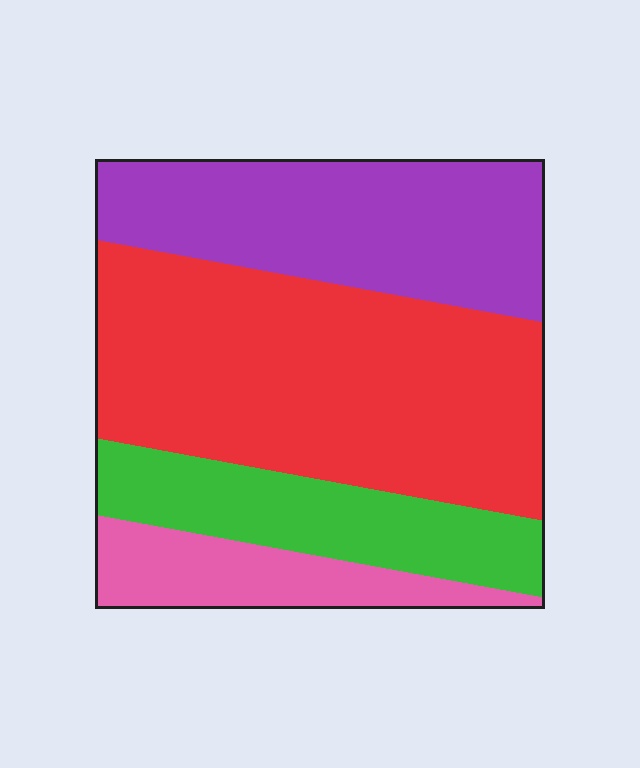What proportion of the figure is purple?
Purple covers 27% of the figure.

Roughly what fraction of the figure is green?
Green covers around 15% of the figure.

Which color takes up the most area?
Red, at roughly 45%.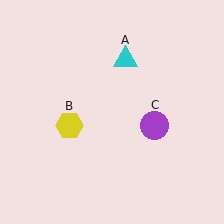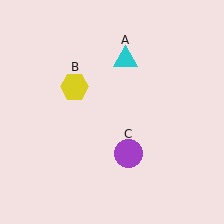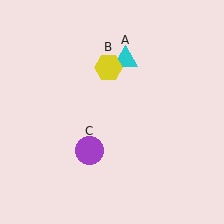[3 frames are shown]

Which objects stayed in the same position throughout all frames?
Cyan triangle (object A) remained stationary.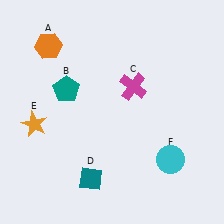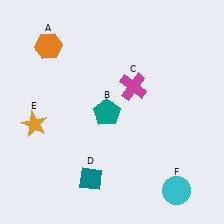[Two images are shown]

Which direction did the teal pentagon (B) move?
The teal pentagon (B) moved right.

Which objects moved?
The objects that moved are: the teal pentagon (B), the cyan circle (F).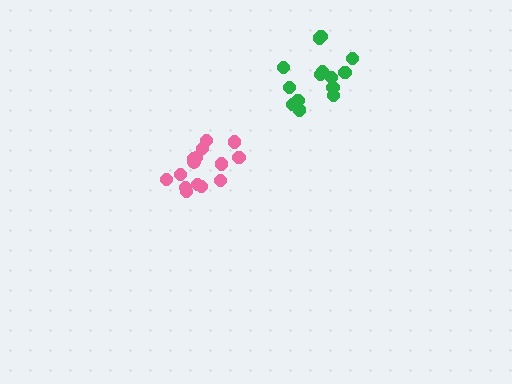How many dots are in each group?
Group 1: 15 dots, Group 2: 14 dots (29 total).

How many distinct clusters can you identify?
There are 2 distinct clusters.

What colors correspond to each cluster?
The clusters are colored: pink, green.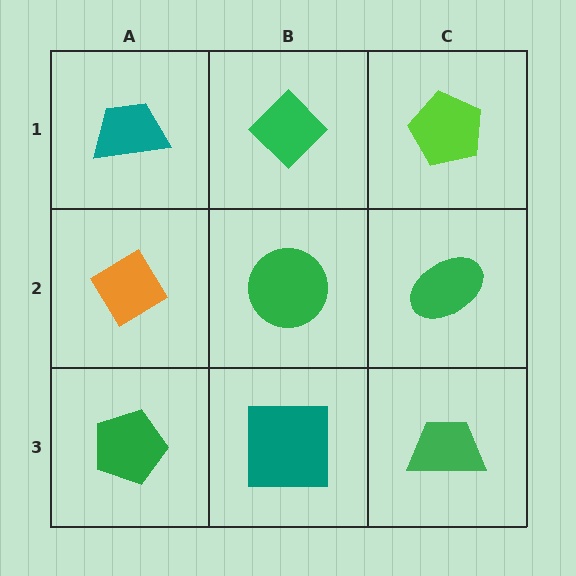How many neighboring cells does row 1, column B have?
3.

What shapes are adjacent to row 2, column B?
A green diamond (row 1, column B), a teal square (row 3, column B), an orange diamond (row 2, column A), a green ellipse (row 2, column C).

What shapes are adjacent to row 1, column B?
A green circle (row 2, column B), a teal trapezoid (row 1, column A), a lime pentagon (row 1, column C).